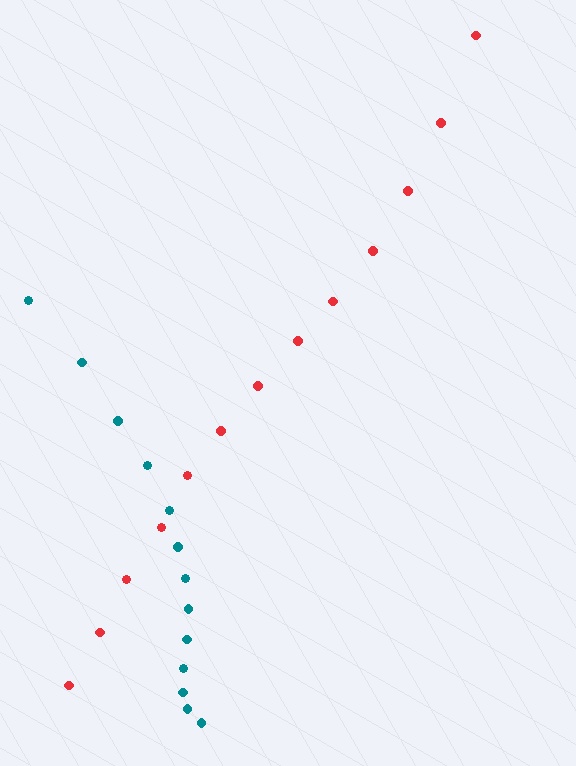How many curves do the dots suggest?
There are 2 distinct paths.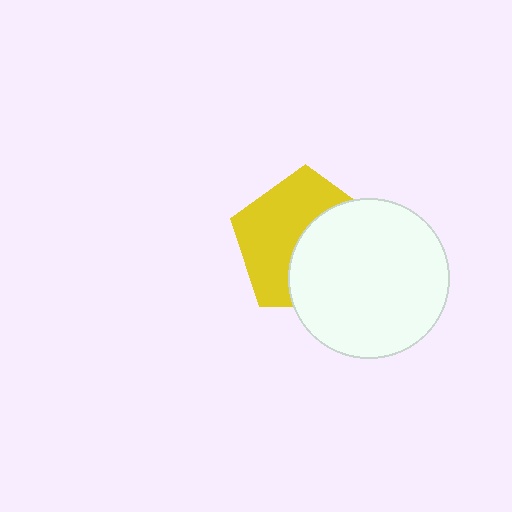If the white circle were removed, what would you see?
You would see the complete yellow pentagon.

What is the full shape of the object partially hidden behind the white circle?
The partially hidden object is a yellow pentagon.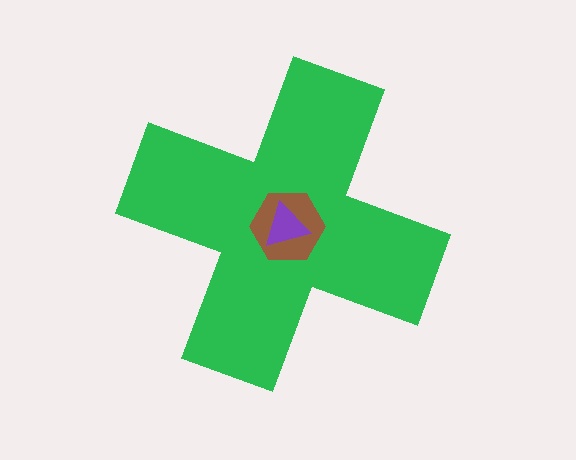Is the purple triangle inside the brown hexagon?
Yes.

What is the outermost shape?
The green cross.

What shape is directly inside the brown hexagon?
The purple triangle.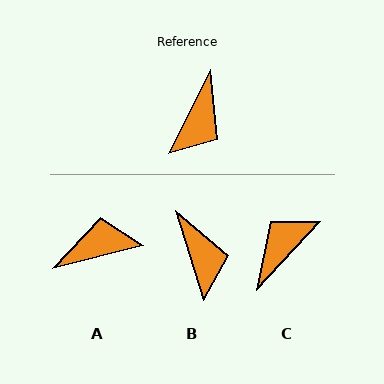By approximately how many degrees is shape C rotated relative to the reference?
Approximately 164 degrees counter-clockwise.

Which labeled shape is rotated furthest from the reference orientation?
C, about 164 degrees away.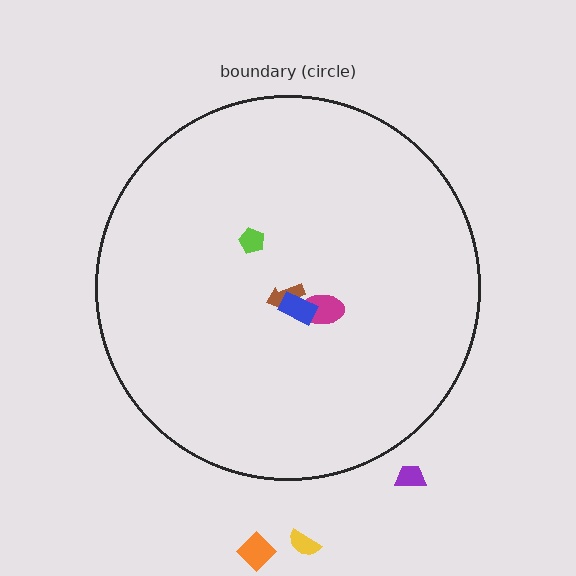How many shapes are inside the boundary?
4 inside, 3 outside.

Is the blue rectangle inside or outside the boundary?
Inside.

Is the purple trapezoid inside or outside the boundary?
Outside.